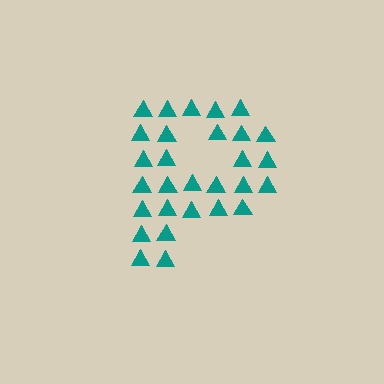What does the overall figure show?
The overall figure shows the letter P.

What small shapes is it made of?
It is made of small triangles.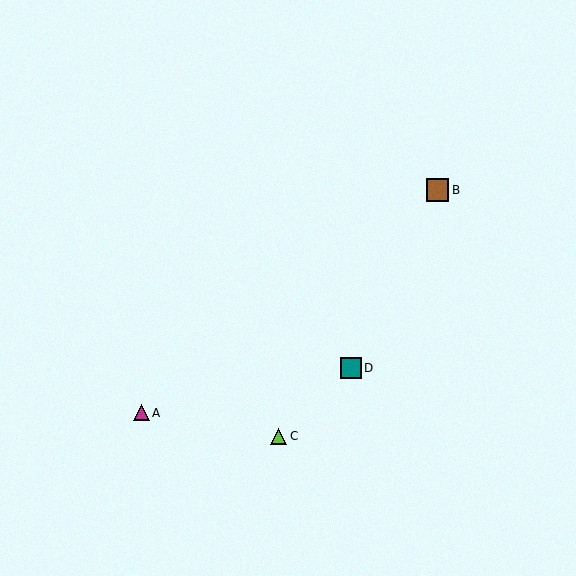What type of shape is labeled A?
Shape A is a magenta triangle.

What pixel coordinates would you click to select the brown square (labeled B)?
Click at (437, 190) to select the brown square B.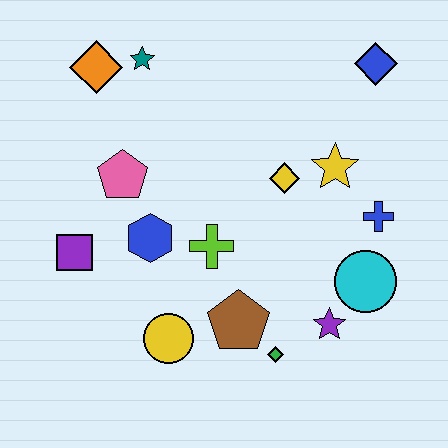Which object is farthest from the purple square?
The blue diamond is farthest from the purple square.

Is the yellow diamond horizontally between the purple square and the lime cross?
No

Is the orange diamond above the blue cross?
Yes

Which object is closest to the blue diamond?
The yellow star is closest to the blue diamond.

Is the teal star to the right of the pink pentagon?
Yes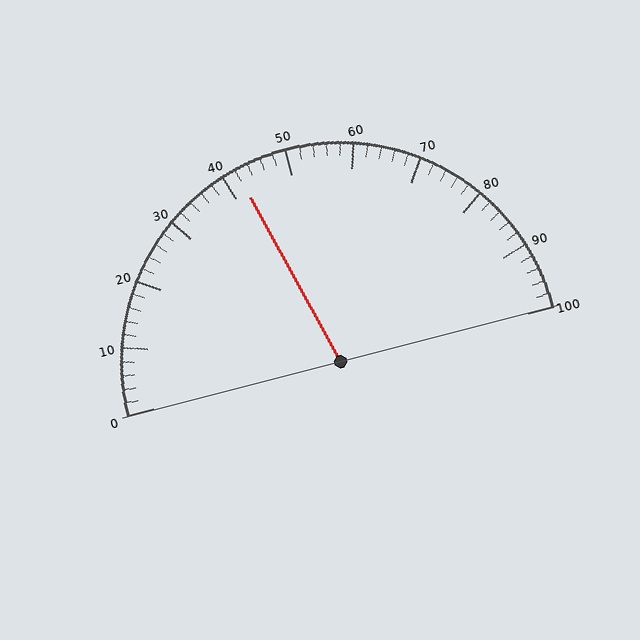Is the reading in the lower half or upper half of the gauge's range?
The reading is in the lower half of the range (0 to 100).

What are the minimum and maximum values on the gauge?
The gauge ranges from 0 to 100.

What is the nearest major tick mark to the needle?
The nearest major tick mark is 40.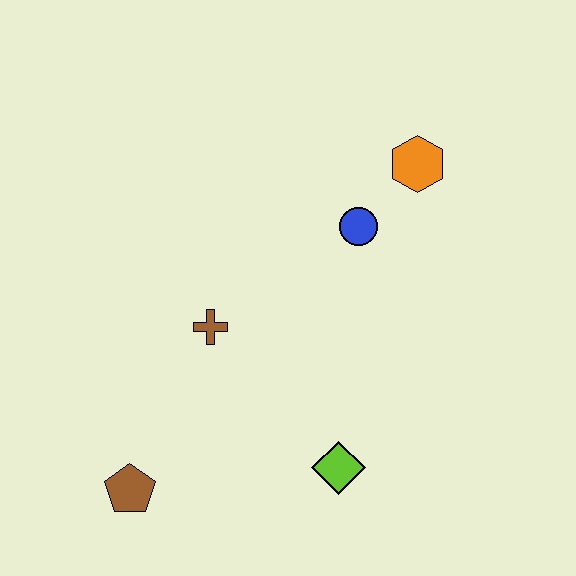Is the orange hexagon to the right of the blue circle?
Yes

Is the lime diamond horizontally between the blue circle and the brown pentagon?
Yes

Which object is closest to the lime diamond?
The brown cross is closest to the lime diamond.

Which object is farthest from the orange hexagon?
The brown pentagon is farthest from the orange hexagon.